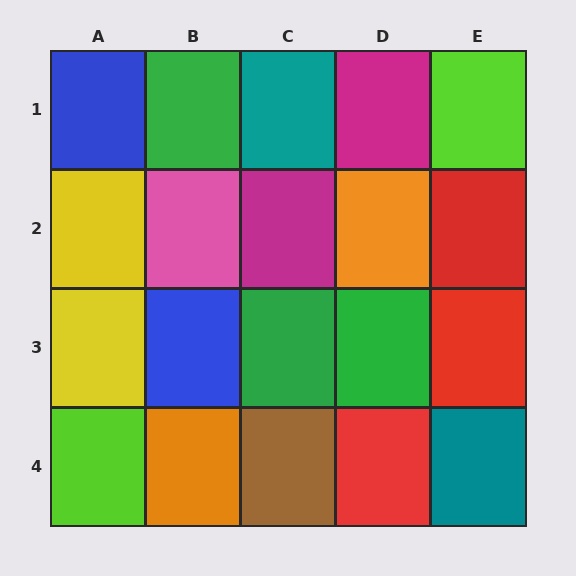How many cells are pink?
1 cell is pink.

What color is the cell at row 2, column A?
Yellow.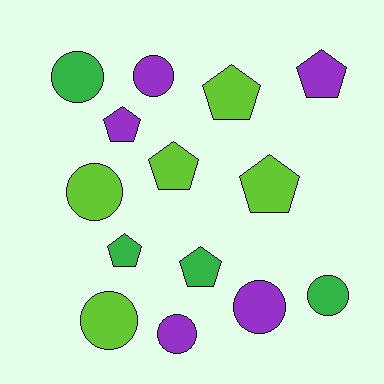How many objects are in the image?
There are 14 objects.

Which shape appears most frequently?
Circle, with 7 objects.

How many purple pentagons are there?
There are 2 purple pentagons.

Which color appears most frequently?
Lime, with 5 objects.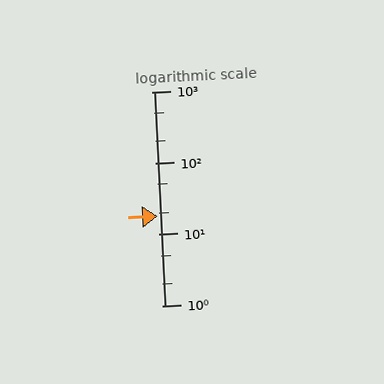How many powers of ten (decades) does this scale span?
The scale spans 3 decades, from 1 to 1000.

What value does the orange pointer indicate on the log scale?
The pointer indicates approximately 18.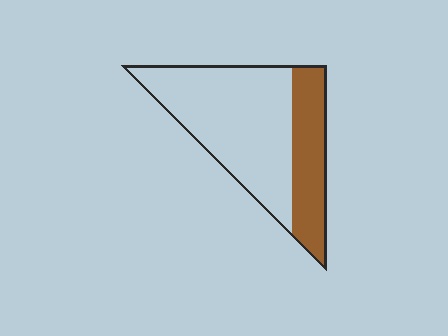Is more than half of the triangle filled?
No.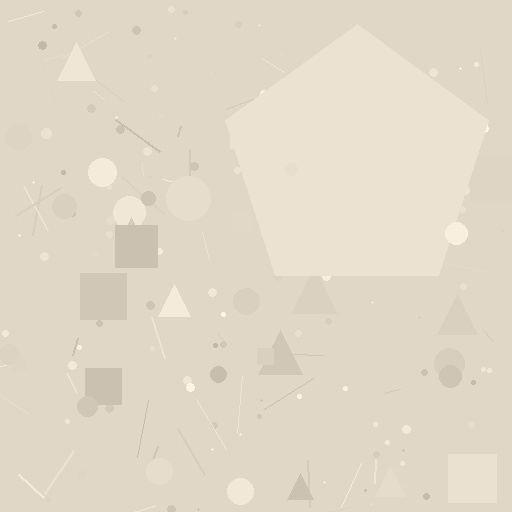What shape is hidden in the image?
A pentagon is hidden in the image.